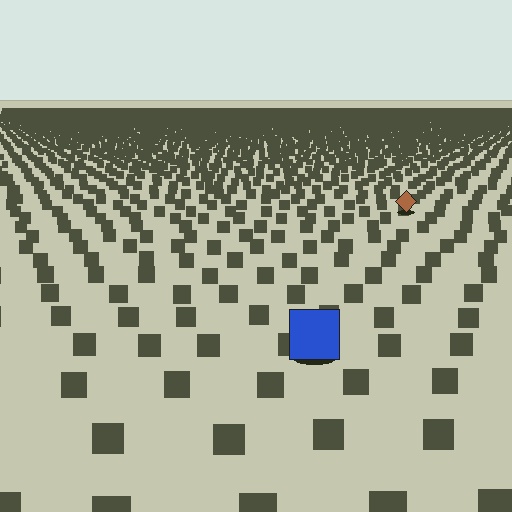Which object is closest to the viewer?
The blue square is closest. The texture marks near it are larger and more spread out.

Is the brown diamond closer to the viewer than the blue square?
No. The blue square is closer — you can tell from the texture gradient: the ground texture is coarser near it.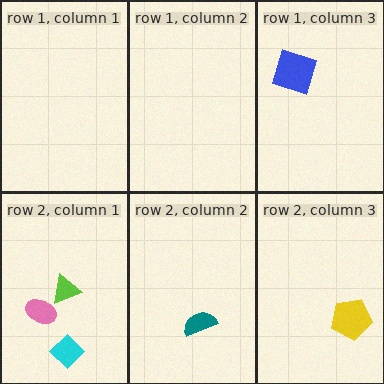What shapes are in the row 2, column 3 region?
The yellow pentagon.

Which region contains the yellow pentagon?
The row 2, column 3 region.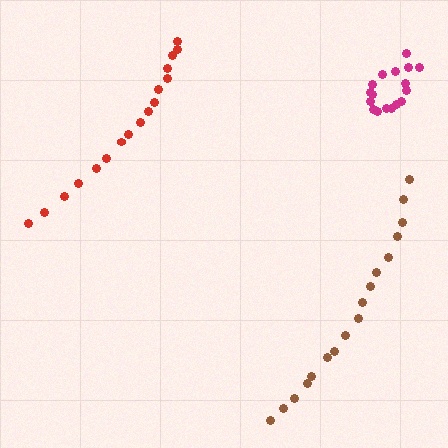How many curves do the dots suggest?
There are 3 distinct paths.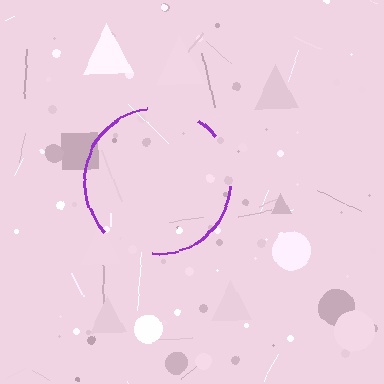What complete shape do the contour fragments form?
The contour fragments form a circle.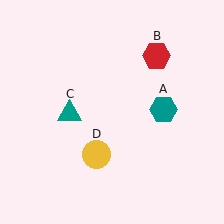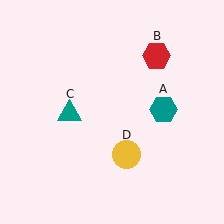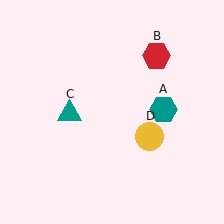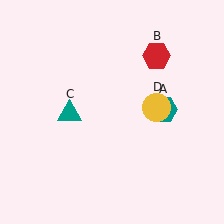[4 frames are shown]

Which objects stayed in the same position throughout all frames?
Teal hexagon (object A) and red hexagon (object B) and teal triangle (object C) remained stationary.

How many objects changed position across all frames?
1 object changed position: yellow circle (object D).